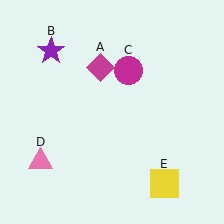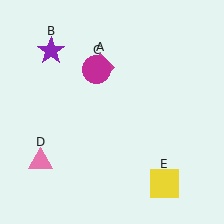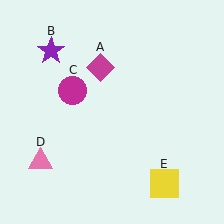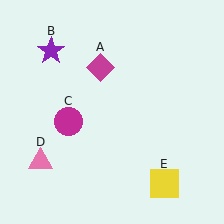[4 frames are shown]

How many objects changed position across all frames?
1 object changed position: magenta circle (object C).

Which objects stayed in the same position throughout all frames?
Magenta diamond (object A) and purple star (object B) and pink triangle (object D) and yellow square (object E) remained stationary.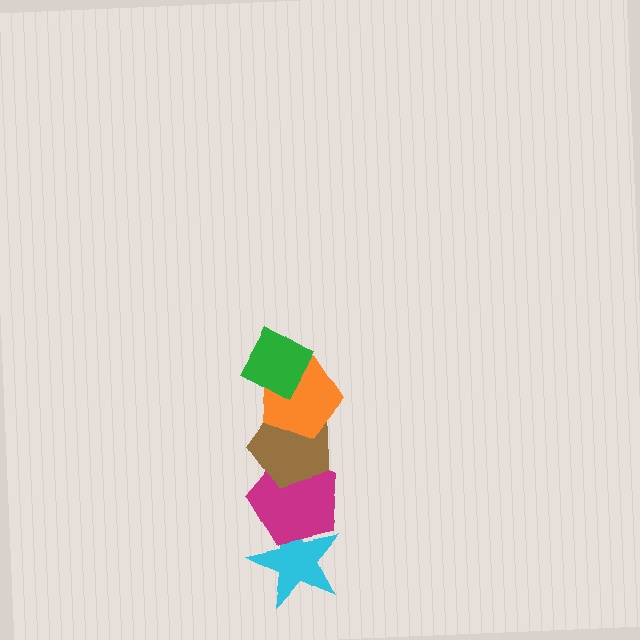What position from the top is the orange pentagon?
The orange pentagon is 2nd from the top.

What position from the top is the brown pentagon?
The brown pentagon is 3rd from the top.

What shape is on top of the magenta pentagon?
The brown pentagon is on top of the magenta pentagon.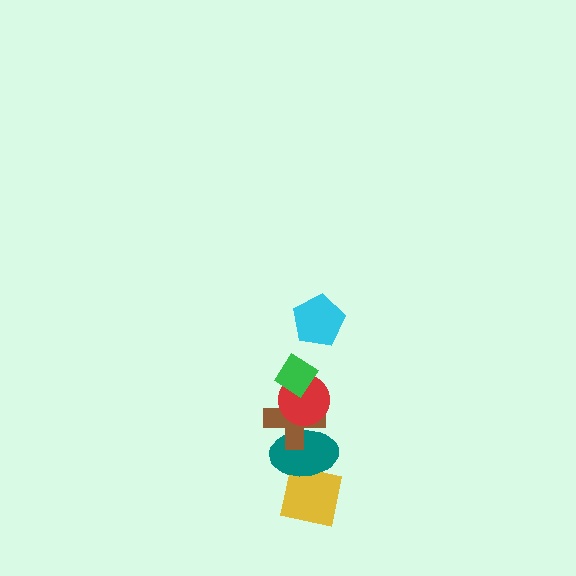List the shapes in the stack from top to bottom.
From top to bottom: the cyan pentagon, the green diamond, the red circle, the brown cross, the teal ellipse, the yellow square.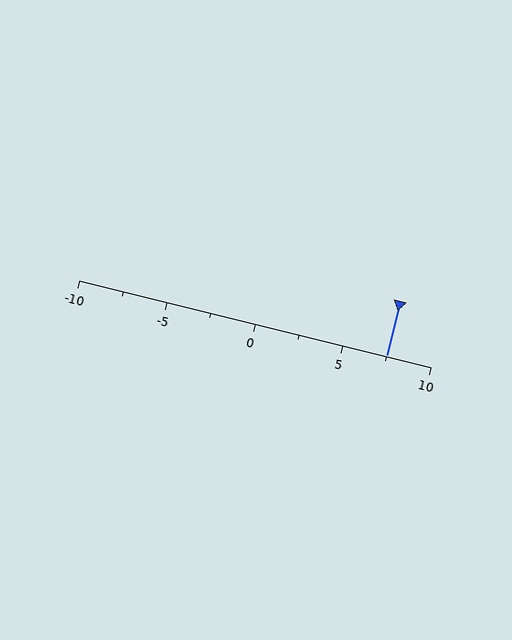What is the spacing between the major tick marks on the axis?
The major ticks are spaced 5 apart.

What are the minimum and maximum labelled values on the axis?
The axis runs from -10 to 10.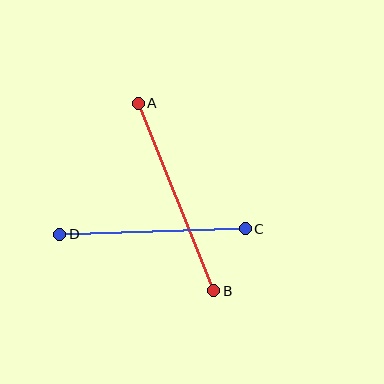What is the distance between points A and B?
The distance is approximately 202 pixels.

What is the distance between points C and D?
The distance is approximately 185 pixels.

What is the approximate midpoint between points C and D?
The midpoint is at approximately (153, 232) pixels.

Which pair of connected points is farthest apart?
Points A and B are farthest apart.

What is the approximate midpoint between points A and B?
The midpoint is at approximately (176, 197) pixels.